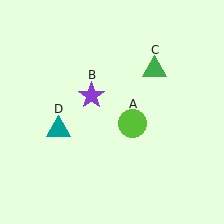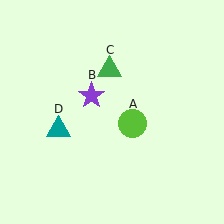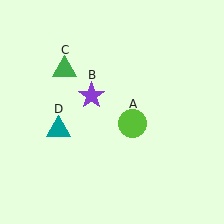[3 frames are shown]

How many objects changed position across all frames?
1 object changed position: green triangle (object C).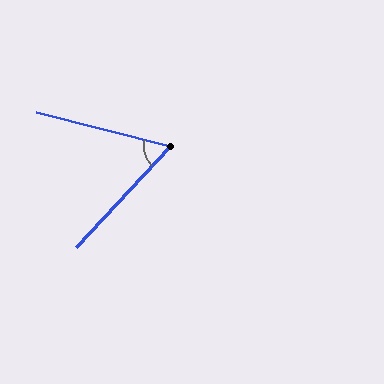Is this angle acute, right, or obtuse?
It is acute.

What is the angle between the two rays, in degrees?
Approximately 61 degrees.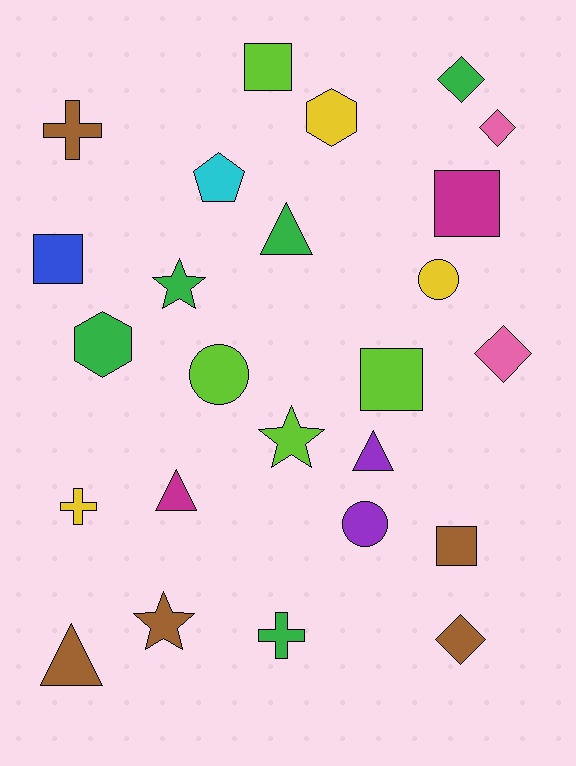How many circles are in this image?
There are 3 circles.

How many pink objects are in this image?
There are 2 pink objects.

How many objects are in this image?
There are 25 objects.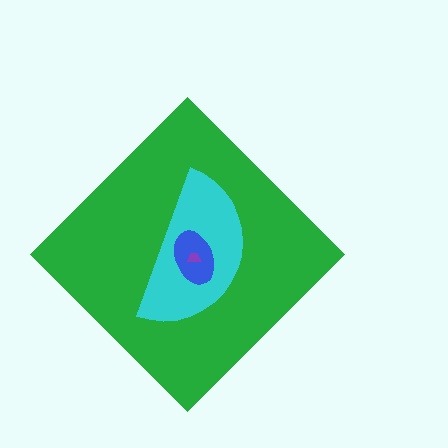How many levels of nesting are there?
4.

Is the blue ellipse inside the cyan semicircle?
Yes.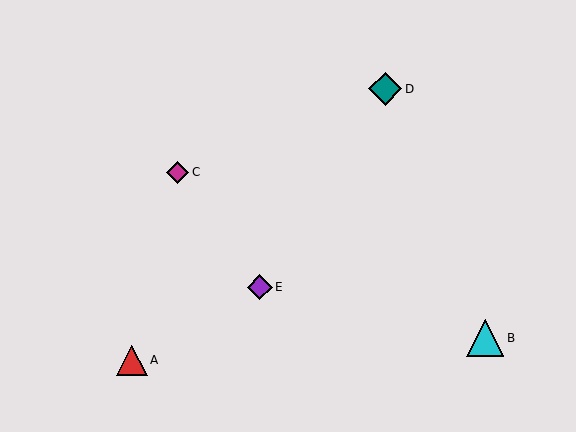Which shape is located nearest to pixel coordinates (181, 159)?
The magenta diamond (labeled C) at (178, 172) is nearest to that location.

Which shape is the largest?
The cyan triangle (labeled B) is the largest.